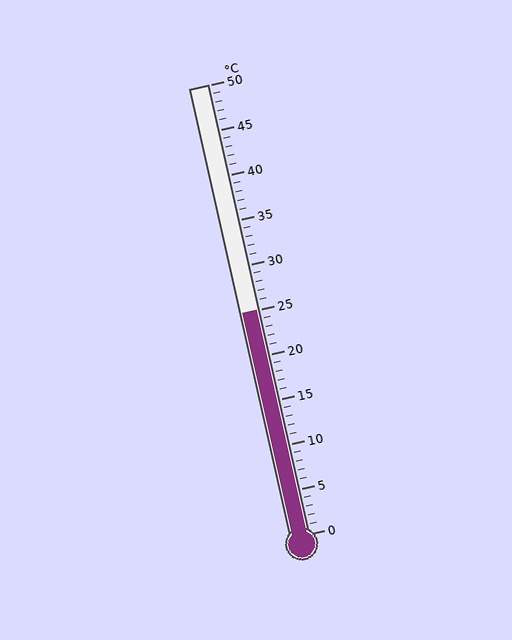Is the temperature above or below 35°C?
The temperature is below 35°C.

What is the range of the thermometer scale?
The thermometer scale ranges from 0°C to 50°C.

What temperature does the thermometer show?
The thermometer shows approximately 25°C.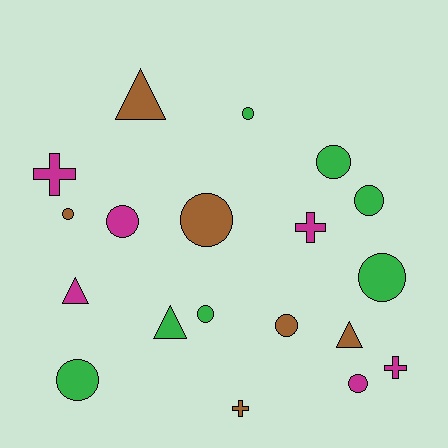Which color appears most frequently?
Green, with 7 objects.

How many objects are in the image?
There are 19 objects.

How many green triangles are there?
There is 1 green triangle.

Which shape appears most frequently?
Circle, with 11 objects.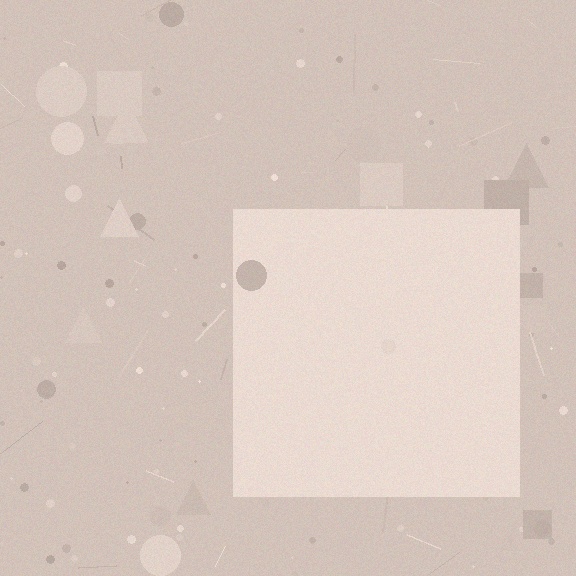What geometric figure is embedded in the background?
A square is embedded in the background.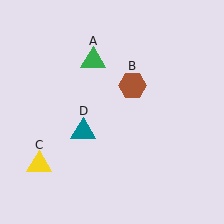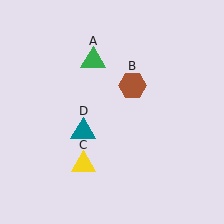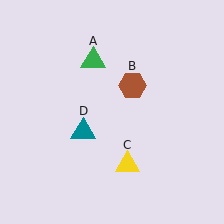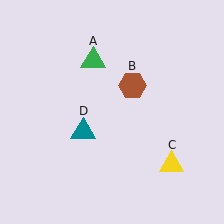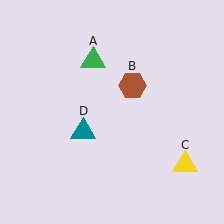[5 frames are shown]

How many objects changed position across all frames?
1 object changed position: yellow triangle (object C).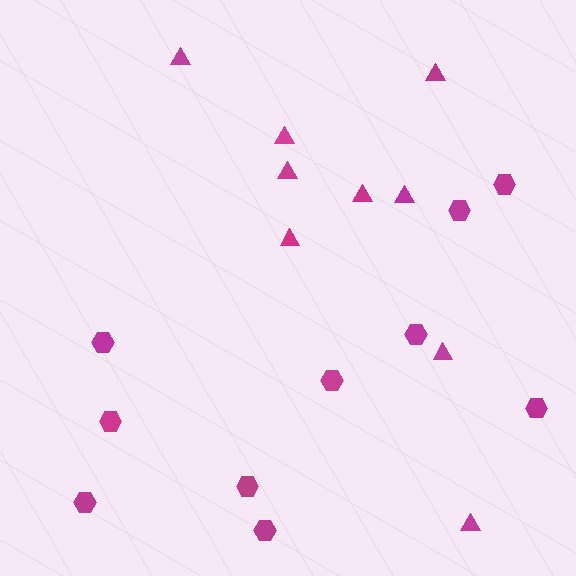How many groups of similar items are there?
There are 2 groups: one group of hexagons (10) and one group of triangles (9).